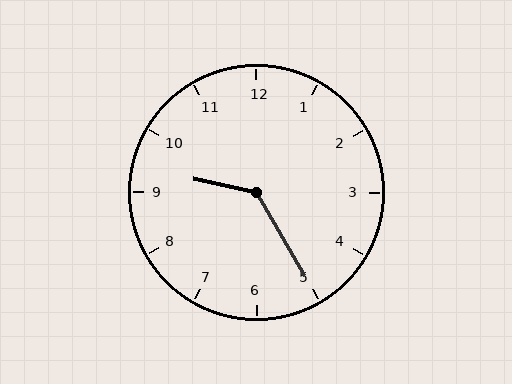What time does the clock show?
9:25.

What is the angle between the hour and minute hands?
Approximately 132 degrees.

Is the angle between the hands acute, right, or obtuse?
It is obtuse.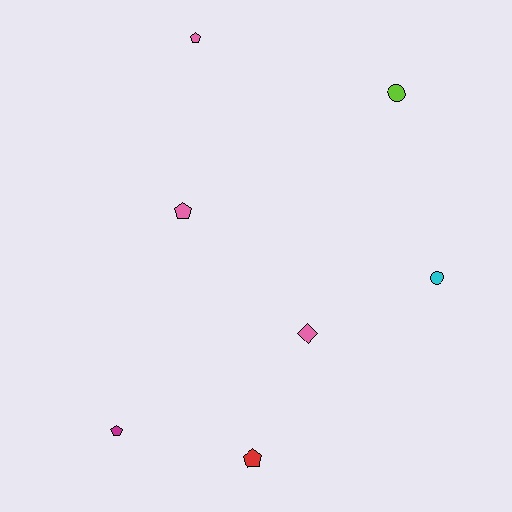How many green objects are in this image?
There are no green objects.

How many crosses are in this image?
There are no crosses.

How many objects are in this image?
There are 7 objects.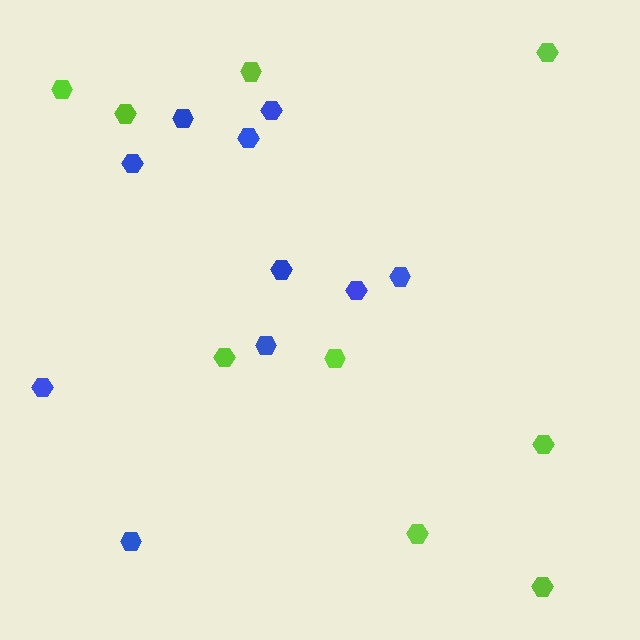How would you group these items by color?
There are 2 groups: one group of blue hexagons (10) and one group of lime hexagons (9).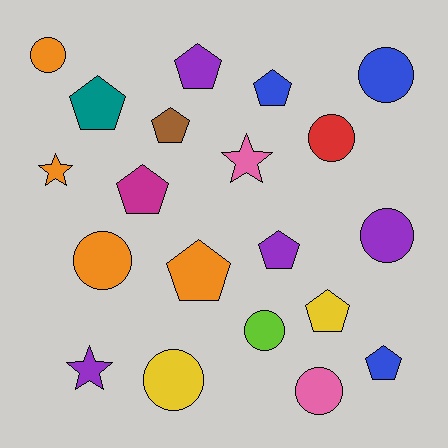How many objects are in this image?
There are 20 objects.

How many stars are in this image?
There are 3 stars.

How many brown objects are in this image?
There is 1 brown object.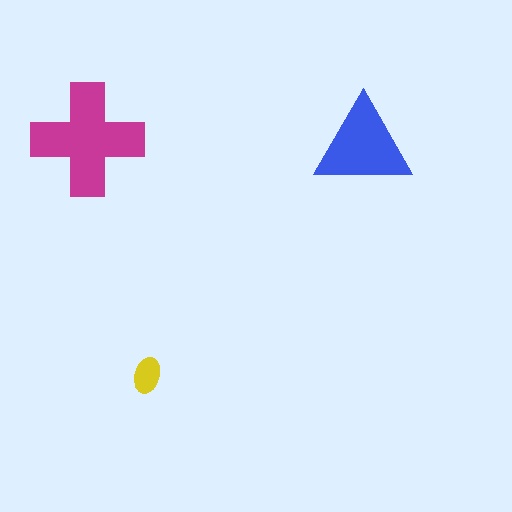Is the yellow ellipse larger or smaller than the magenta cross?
Smaller.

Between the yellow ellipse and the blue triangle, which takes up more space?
The blue triangle.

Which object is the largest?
The magenta cross.